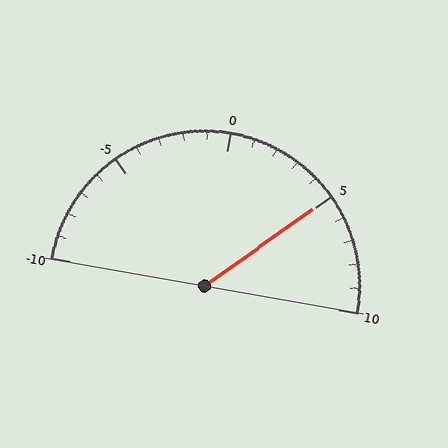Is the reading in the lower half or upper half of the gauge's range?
The reading is in the upper half of the range (-10 to 10).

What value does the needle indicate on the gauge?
The needle indicates approximately 5.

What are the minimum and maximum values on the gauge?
The gauge ranges from -10 to 10.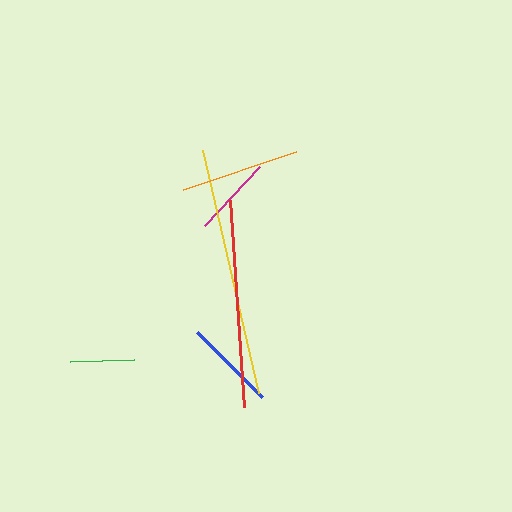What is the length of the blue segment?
The blue segment is approximately 92 pixels long.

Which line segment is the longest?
The yellow line is the longest at approximately 249 pixels.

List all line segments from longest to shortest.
From longest to shortest: yellow, red, orange, blue, magenta, green.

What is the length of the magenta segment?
The magenta segment is approximately 82 pixels long.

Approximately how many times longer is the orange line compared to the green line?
The orange line is approximately 1.9 times the length of the green line.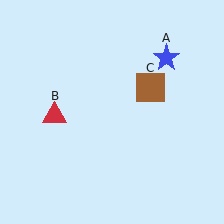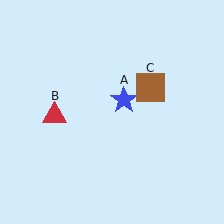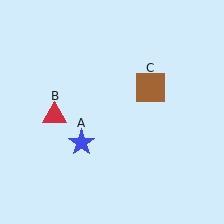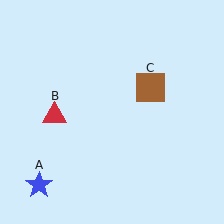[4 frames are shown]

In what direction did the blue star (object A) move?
The blue star (object A) moved down and to the left.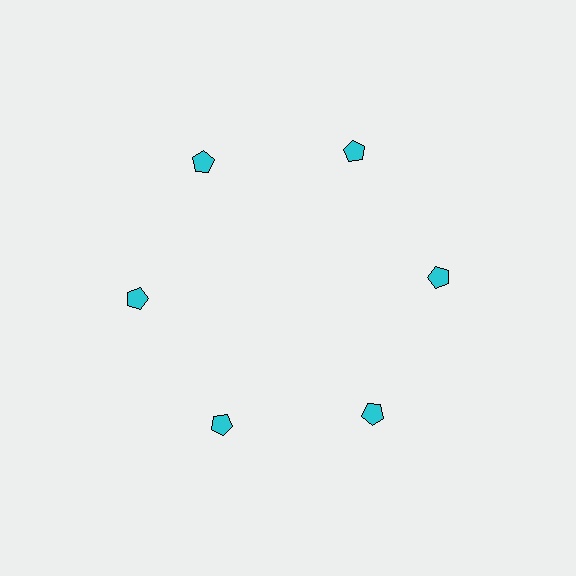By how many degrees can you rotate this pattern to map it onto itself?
The pattern maps onto itself every 60 degrees of rotation.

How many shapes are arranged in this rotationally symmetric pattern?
There are 6 shapes, arranged in 6 groups of 1.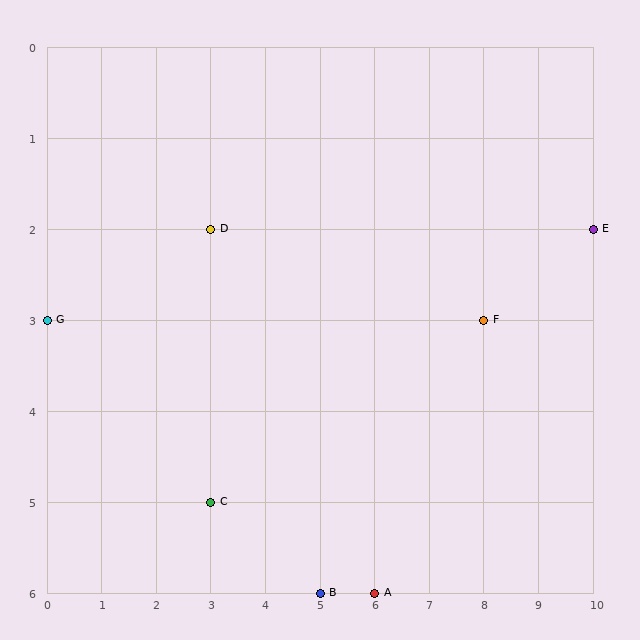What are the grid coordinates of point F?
Point F is at grid coordinates (8, 3).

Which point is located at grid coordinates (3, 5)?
Point C is at (3, 5).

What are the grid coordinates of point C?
Point C is at grid coordinates (3, 5).